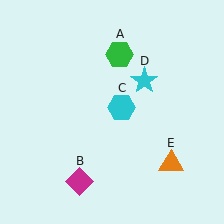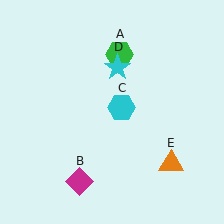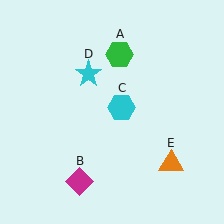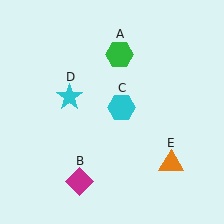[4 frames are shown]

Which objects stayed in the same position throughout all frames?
Green hexagon (object A) and magenta diamond (object B) and cyan hexagon (object C) and orange triangle (object E) remained stationary.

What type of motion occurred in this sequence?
The cyan star (object D) rotated counterclockwise around the center of the scene.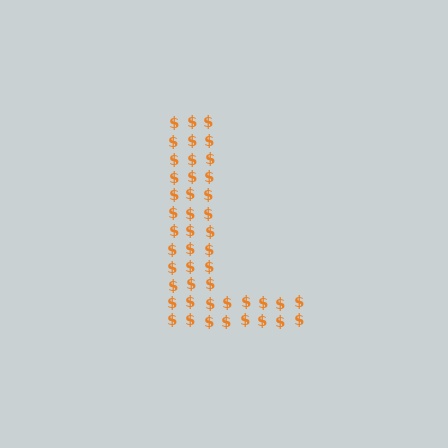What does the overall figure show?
The overall figure shows the letter L.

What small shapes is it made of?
It is made of small dollar signs.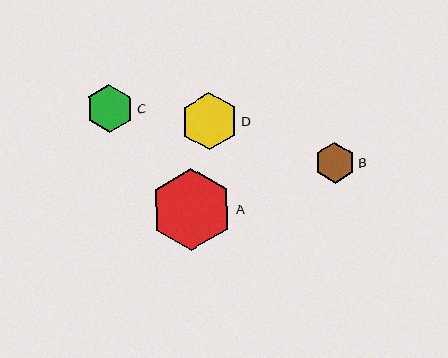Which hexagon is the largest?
Hexagon A is the largest with a size of approximately 82 pixels.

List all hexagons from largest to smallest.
From largest to smallest: A, D, C, B.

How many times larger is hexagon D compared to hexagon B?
Hexagon D is approximately 1.4 times the size of hexagon B.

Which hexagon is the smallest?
Hexagon B is the smallest with a size of approximately 40 pixels.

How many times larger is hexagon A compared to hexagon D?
Hexagon A is approximately 1.4 times the size of hexagon D.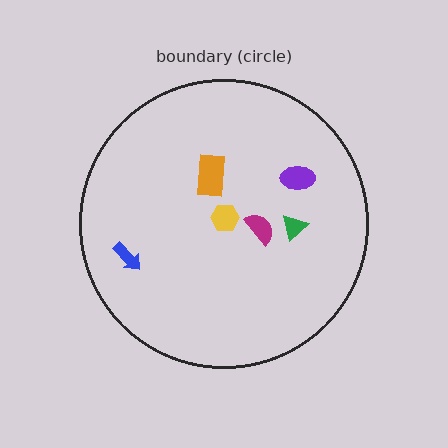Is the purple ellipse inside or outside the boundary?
Inside.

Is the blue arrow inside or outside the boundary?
Inside.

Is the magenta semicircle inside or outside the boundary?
Inside.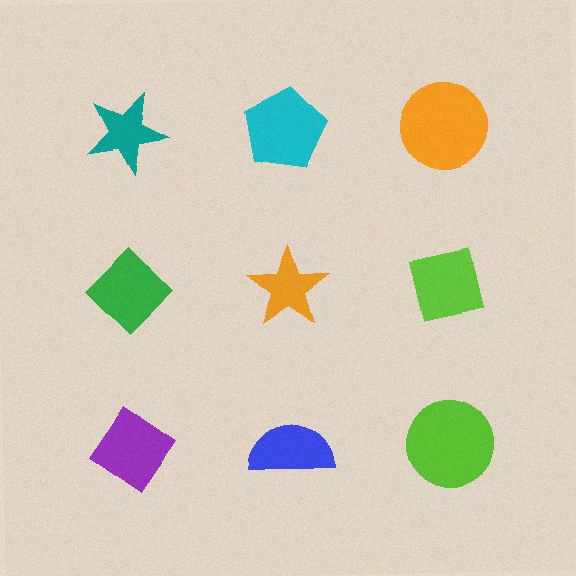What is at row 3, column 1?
A purple diamond.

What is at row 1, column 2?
A cyan pentagon.